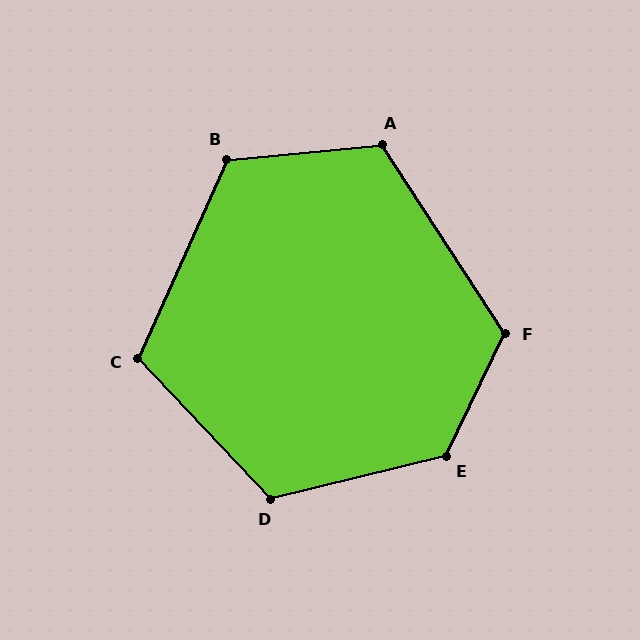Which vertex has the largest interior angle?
E, at approximately 129 degrees.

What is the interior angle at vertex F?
Approximately 121 degrees (obtuse).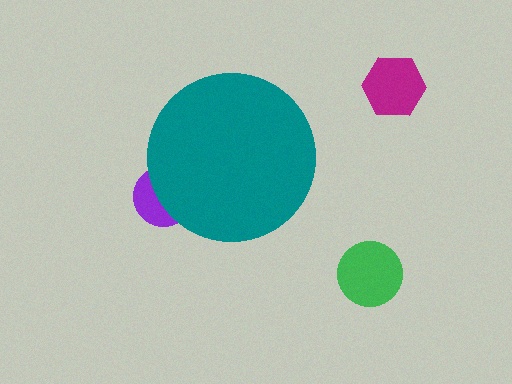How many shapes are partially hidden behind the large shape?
1 shape is partially hidden.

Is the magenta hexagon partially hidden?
No, the magenta hexagon is fully visible.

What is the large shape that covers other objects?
A teal circle.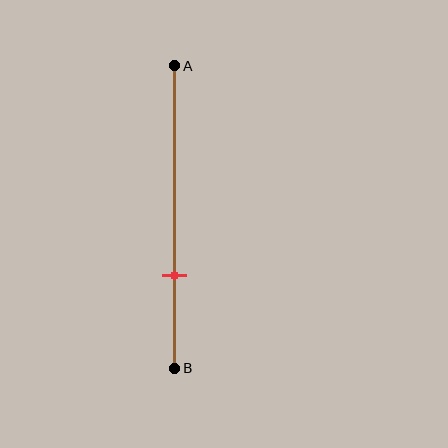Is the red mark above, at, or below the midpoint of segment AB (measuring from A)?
The red mark is below the midpoint of segment AB.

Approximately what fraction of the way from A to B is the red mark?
The red mark is approximately 70% of the way from A to B.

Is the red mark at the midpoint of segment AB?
No, the mark is at about 70% from A, not at the 50% midpoint.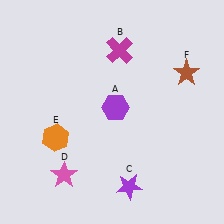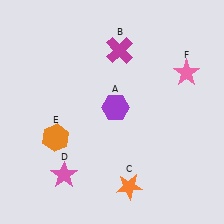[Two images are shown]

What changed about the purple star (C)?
In Image 1, C is purple. In Image 2, it changed to orange.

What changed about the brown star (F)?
In Image 1, F is brown. In Image 2, it changed to pink.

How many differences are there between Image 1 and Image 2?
There are 2 differences between the two images.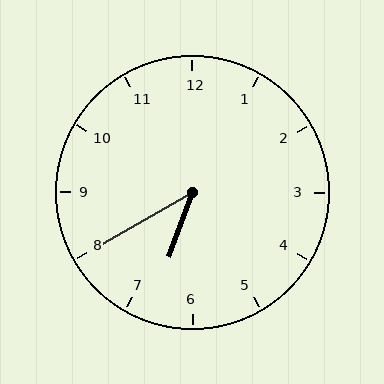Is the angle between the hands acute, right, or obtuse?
It is acute.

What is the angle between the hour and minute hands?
Approximately 40 degrees.